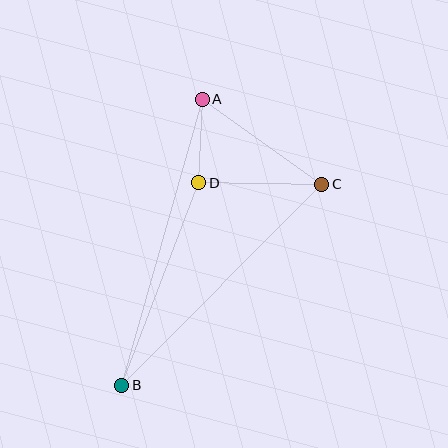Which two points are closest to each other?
Points A and D are closest to each other.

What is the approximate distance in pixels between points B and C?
The distance between B and C is approximately 284 pixels.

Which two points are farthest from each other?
Points A and B are farthest from each other.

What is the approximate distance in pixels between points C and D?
The distance between C and D is approximately 123 pixels.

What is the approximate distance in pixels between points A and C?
The distance between A and C is approximately 147 pixels.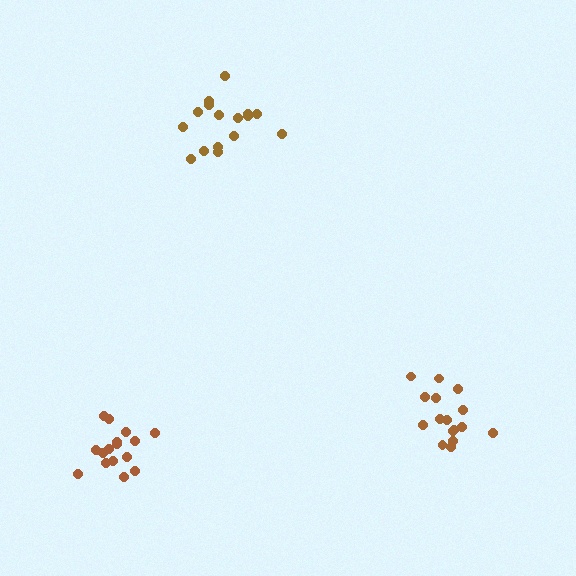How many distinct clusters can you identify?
There are 3 distinct clusters.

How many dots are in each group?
Group 1: 16 dots, Group 2: 16 dots, Group 3: 16 dots (48 total).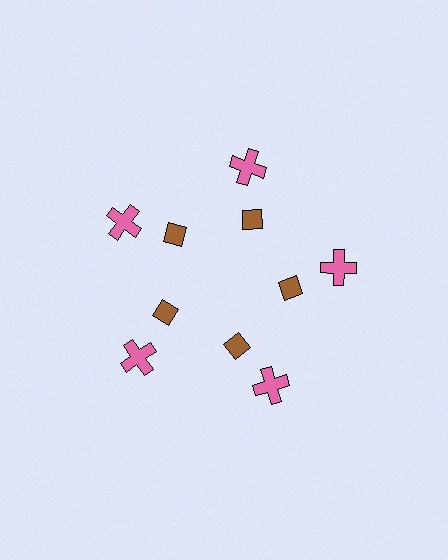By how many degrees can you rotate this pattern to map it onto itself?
The pattern maps onto itself every 72 degrees of rotation.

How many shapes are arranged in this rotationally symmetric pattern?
There are 10 shapes, arranged in 5 groups of 2.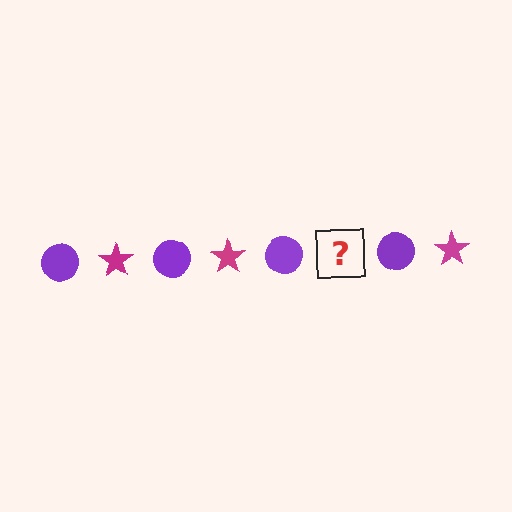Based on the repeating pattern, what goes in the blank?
The blank should be a magenta star.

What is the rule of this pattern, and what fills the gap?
The rule is that the pattern alternates between purple circle and magenta star. The gap should be filled with a magenta star.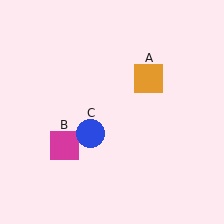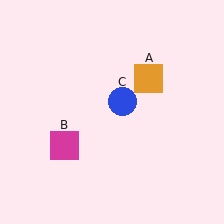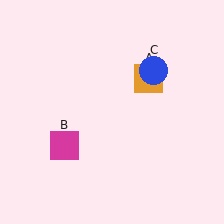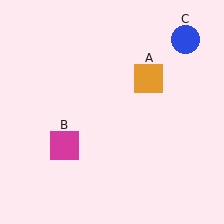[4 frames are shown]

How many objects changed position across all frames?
1 object changed position: blue circle (object C).